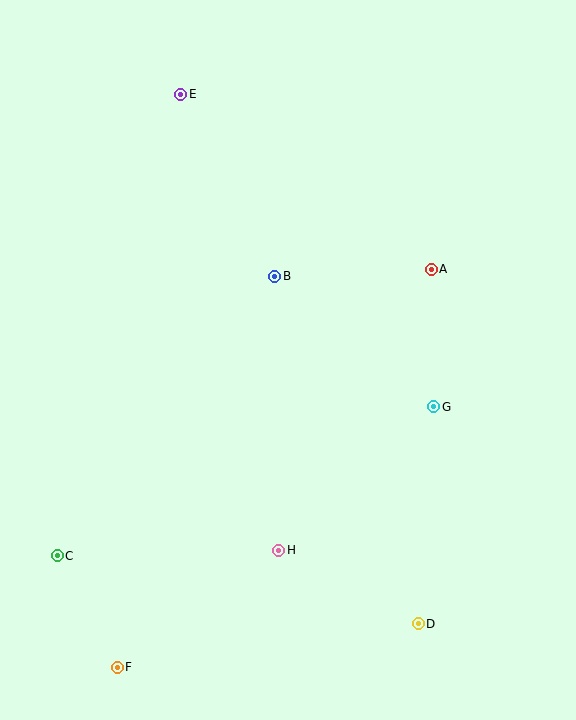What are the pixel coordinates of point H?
Point H is at (279, 550).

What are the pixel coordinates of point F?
Point F is at (117, 667).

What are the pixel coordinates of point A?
Point A is at (431, 269).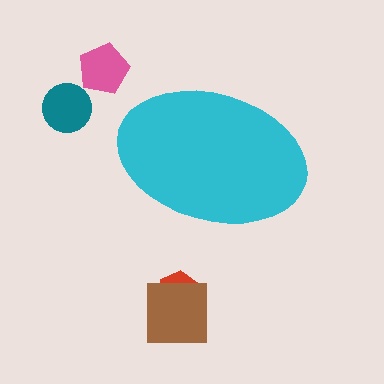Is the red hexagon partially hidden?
No, the red hexagon is fully visible.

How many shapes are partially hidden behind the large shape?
0 shapes are partially hidden.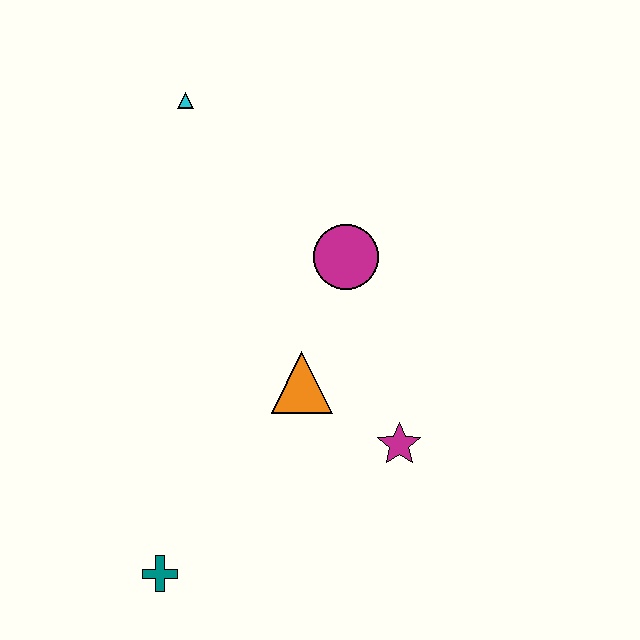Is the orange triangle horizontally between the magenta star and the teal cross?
Yes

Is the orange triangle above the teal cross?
Yes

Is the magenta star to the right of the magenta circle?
Yes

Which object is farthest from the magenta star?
The cyan triangle is farthest from the magenta star.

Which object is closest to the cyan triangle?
The magenta circle is closest to the cyan triangle.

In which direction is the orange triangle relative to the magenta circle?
The orange triangle is below the magenta circle.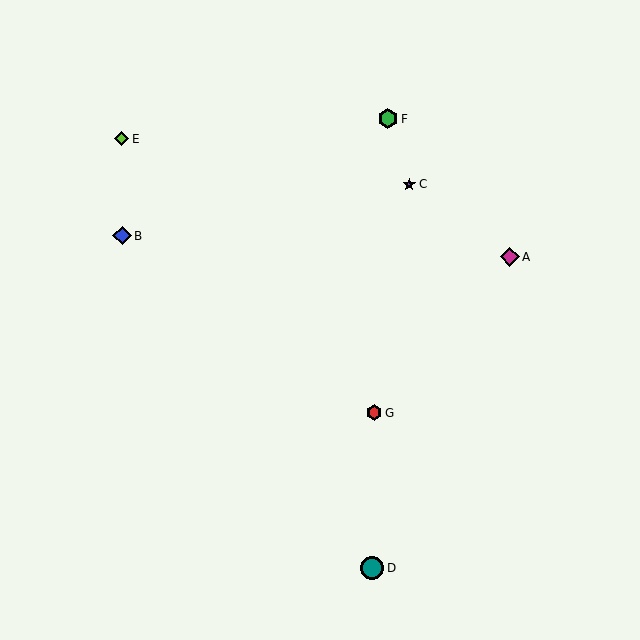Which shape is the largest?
The teal circle (labeled D) is the largest.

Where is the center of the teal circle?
The center of the teal circle is at (372, 568).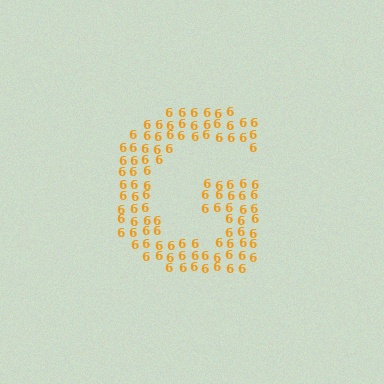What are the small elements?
The small elements are digit 6's.